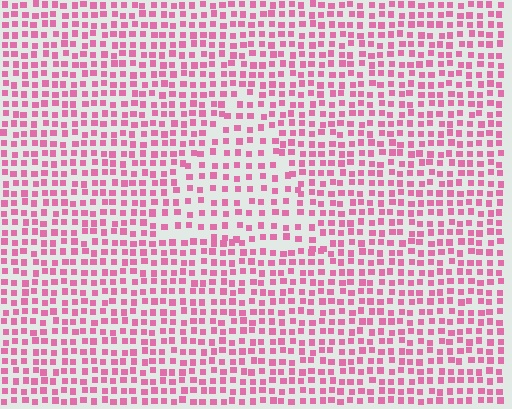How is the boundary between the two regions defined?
The boundary is defined by a change in element density (approximately 1.5x ratio). All elements are the same color, size, and shape.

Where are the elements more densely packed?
The elements are more densely packed outside the triangle boundary.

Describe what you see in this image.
The image contains small pink elements arranged at two different densities. A triangle-shaped region is visible where the elements are less densely packed than the surrounding area.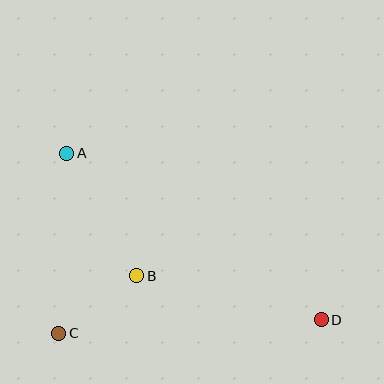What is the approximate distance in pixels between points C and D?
The distance between C and D is approximately 263 pixels.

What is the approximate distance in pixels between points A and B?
The distance between A and B is approximately 141 pixels.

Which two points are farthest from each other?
Points A and D are farthest from each other.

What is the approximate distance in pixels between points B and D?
The distance between B and D is approximately 190 pixels.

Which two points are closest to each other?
Points B and C are closest to each other.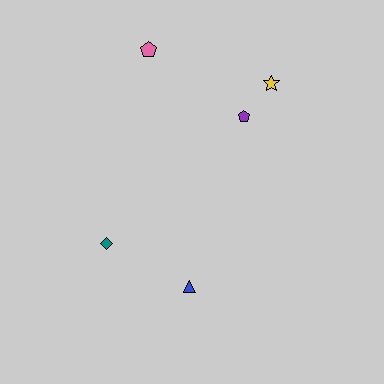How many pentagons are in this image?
There are 2 pentagons.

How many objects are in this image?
There are 5 objects.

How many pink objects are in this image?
There is 1 pink object.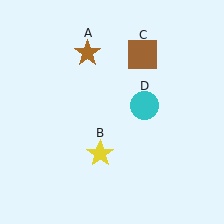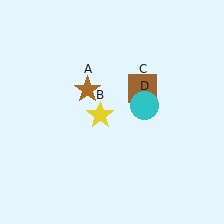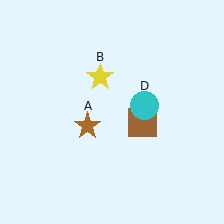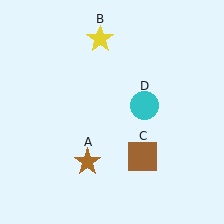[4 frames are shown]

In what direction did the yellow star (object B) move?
The yellow star (object B) moved up.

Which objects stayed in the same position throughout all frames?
Cyan circle (object D) remained stationary.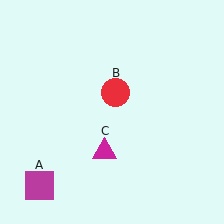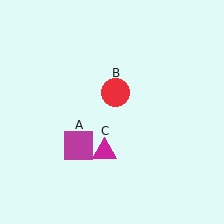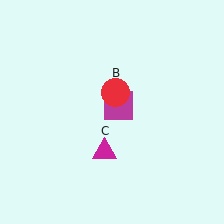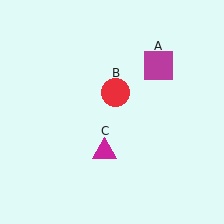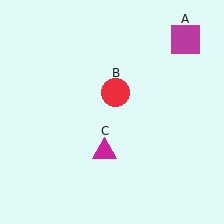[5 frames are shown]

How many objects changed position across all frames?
1 object changed position: magenta square (object A).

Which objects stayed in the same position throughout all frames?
Red circle (object B) and magenta triangle (object C) remained stationary.